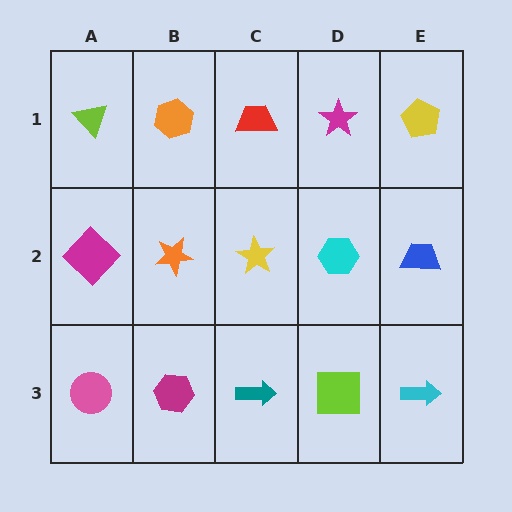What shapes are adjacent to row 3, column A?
A magenta diamond (row 2, column A), a magenta hexagon (row 3, column B).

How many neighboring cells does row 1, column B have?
3.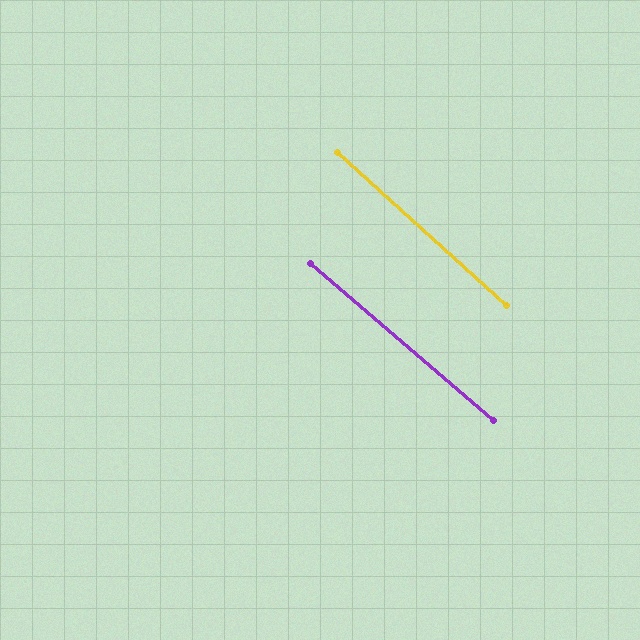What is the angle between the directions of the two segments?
Approximately 2 degrees.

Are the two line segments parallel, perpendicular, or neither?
Parallel — their directions differ by only 1.6°.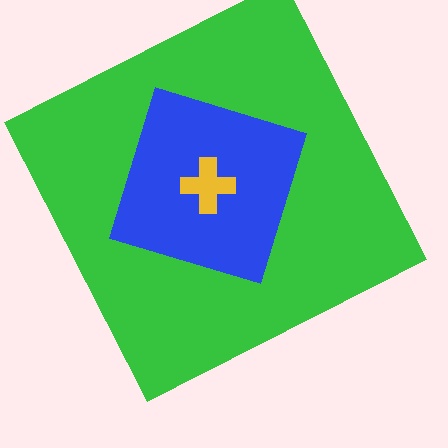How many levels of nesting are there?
3.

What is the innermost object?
The yellow cross.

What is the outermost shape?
The green square.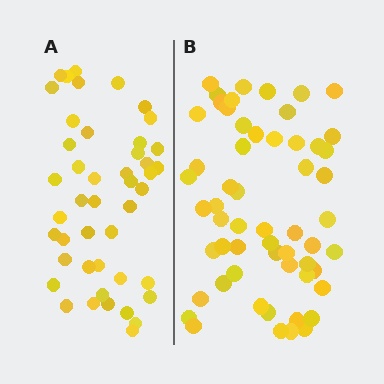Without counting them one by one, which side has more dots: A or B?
Region B (the right region) has more dots.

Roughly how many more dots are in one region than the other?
Region B has roughly 12 or so more dots than region A.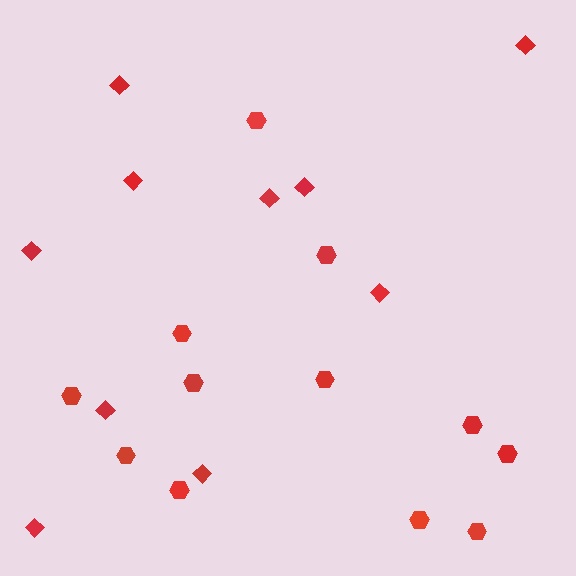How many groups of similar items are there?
There are 2 groups: one group of hexagons (12) and one group of diamonds (10).